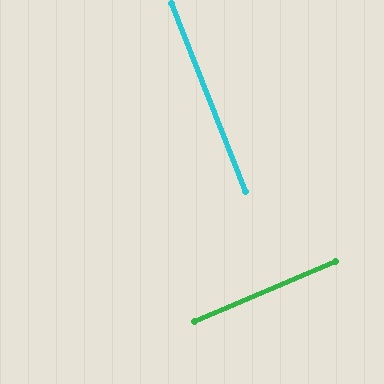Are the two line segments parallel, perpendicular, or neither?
Perpendicular — they meet at approximately 88°.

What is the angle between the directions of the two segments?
Approximately 88 degrees.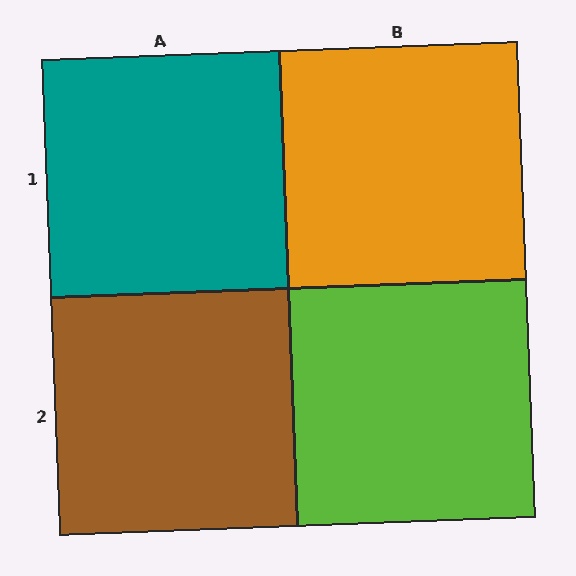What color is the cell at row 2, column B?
Lime.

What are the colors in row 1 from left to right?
Teal, orange.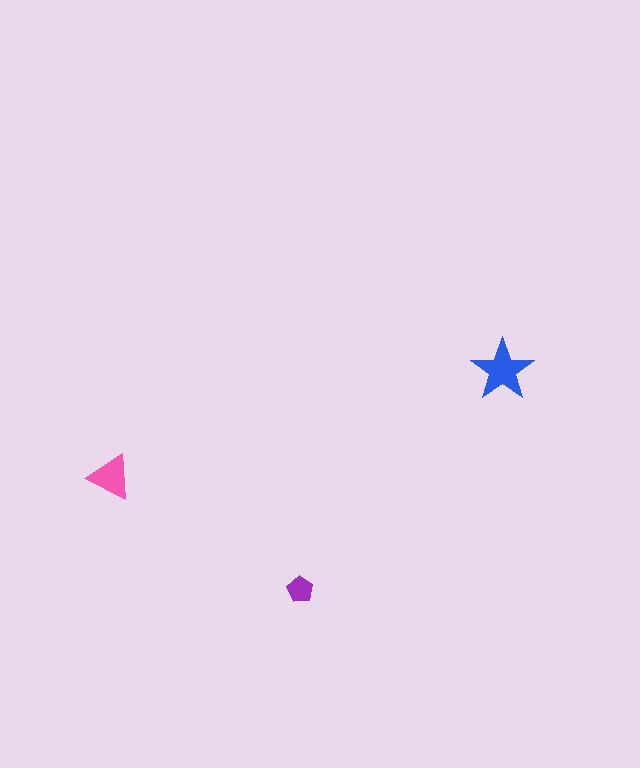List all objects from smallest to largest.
The purple pentagon, the pink triangle, the blue star.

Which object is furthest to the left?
The pink triangle is leftmost.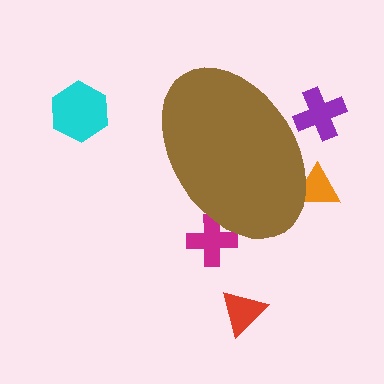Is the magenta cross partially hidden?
Yes, the magenta cross is partially hidden behind the brown ellipse.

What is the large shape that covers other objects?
A brown ellipse.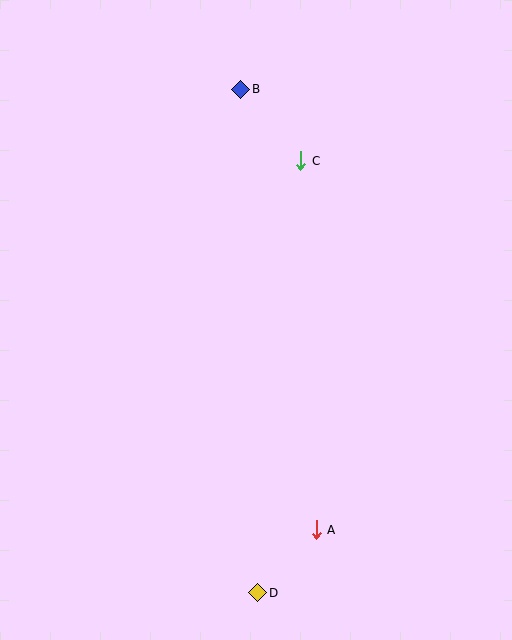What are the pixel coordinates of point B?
Point B is at (241, 89).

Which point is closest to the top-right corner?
Point C is closest to the top-right corner.